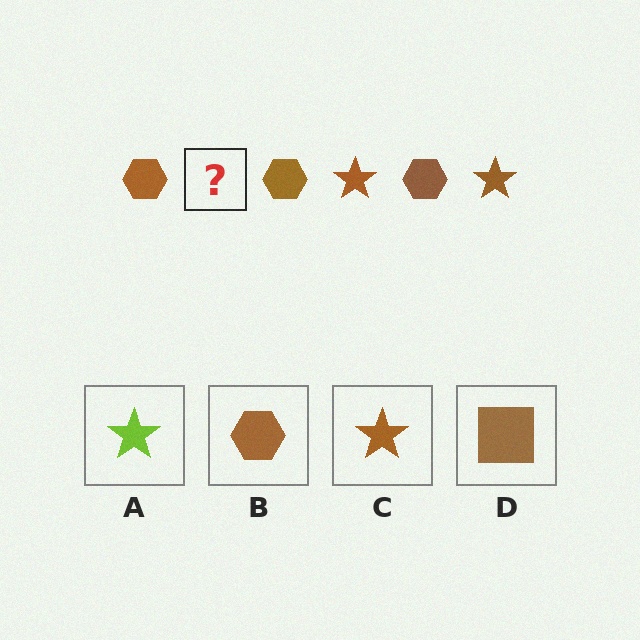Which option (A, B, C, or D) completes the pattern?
C.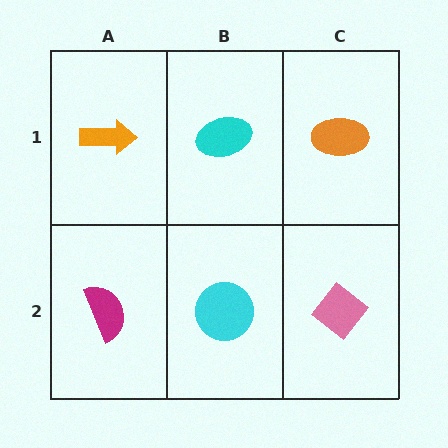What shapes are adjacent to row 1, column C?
A pink diamond (row 2, column C), a cyan ellipse (row 1, column B).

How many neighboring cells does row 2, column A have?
2.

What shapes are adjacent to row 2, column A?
An orange arrow (row 1, column A), a cyan circle (row 2, column B).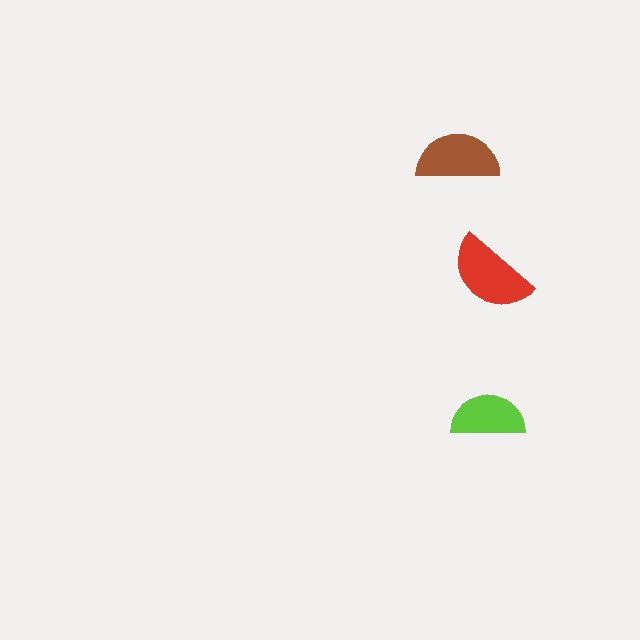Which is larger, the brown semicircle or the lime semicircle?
The brown one.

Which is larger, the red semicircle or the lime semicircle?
The red one.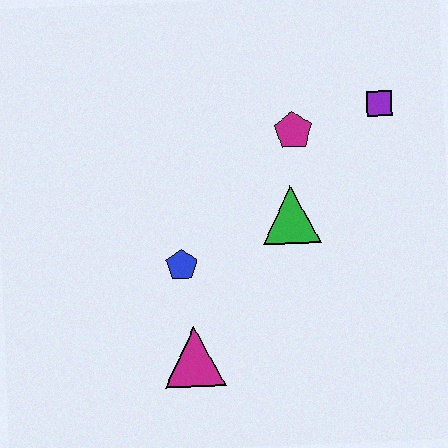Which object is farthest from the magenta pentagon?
The magenta triangle is farthest from the magenta pentagon.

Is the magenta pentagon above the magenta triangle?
Yes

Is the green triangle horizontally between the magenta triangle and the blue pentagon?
No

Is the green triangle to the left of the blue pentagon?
No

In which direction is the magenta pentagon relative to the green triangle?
The magenta pentagon is above the green triangle.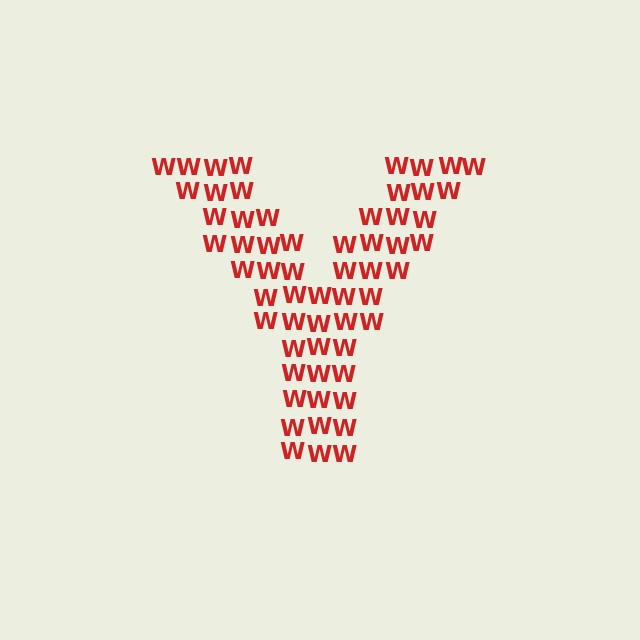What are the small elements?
The small elements are letter W's.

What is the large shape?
The large shape is the letter Y.